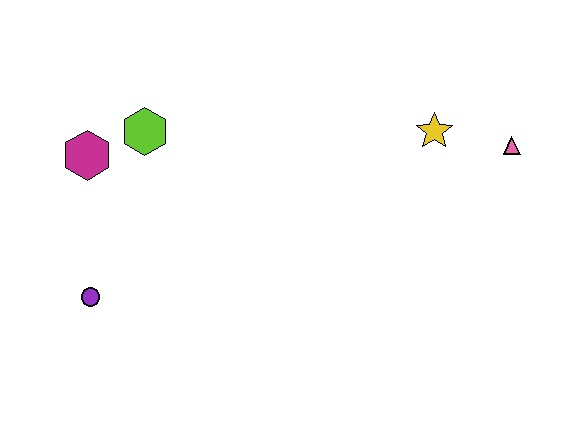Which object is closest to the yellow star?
The pink triangle is closest to the yellow star.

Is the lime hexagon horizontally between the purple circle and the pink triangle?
Yes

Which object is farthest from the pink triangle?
The purple circle is farthest from the pink triangle.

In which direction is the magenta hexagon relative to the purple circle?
The magenta hexagon is above the purple circle.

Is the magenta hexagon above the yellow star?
No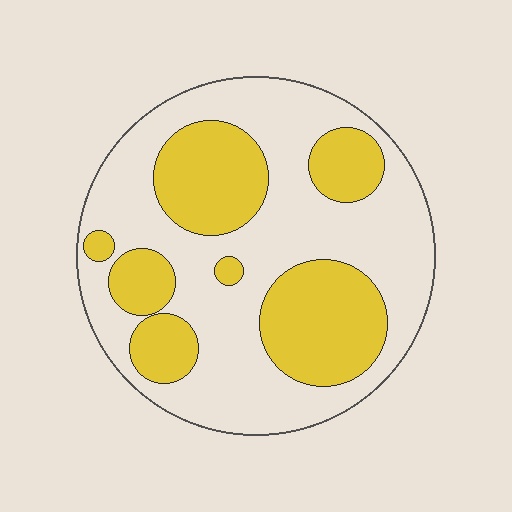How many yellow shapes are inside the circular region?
7.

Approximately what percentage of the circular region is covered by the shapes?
Approximately 35%.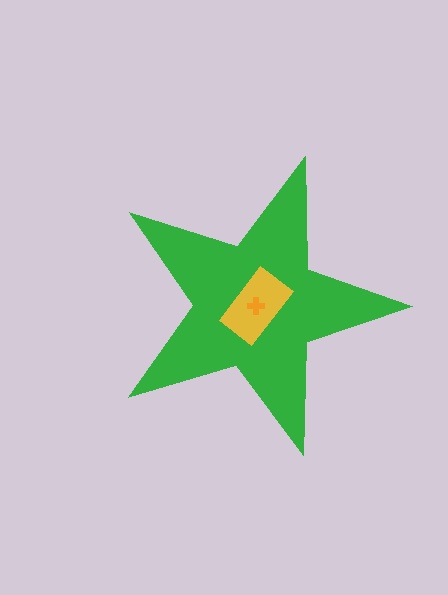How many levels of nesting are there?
3.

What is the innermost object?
The orange cross.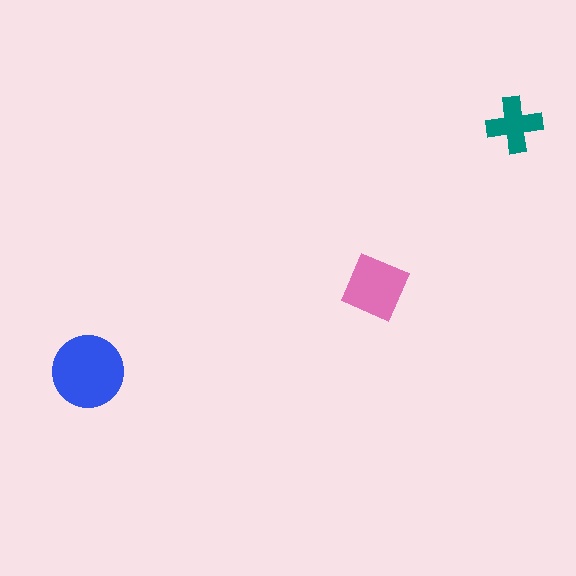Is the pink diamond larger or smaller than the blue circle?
Smaller.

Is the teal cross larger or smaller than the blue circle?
Smaller.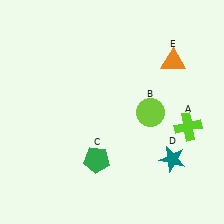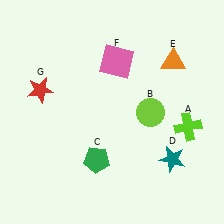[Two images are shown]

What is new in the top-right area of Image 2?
A pink square (F) was added in the top-right area of Image 2.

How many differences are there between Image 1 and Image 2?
There are 2 differences between the two images.